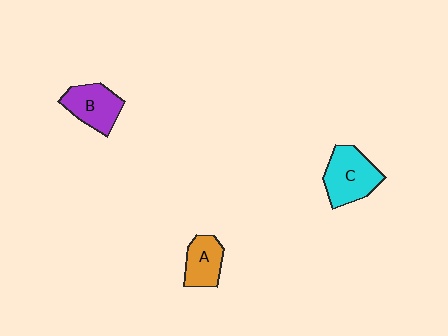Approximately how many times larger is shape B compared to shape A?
Approximately 1.2 times.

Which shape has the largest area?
Shape C (cyan).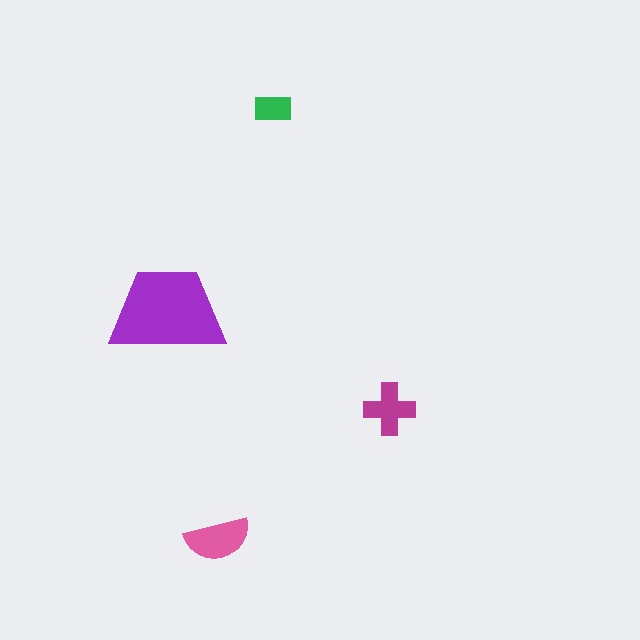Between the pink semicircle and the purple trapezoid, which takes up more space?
The purple trapezoid.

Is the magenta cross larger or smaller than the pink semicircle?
Smaller.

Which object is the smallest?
The green rectangle.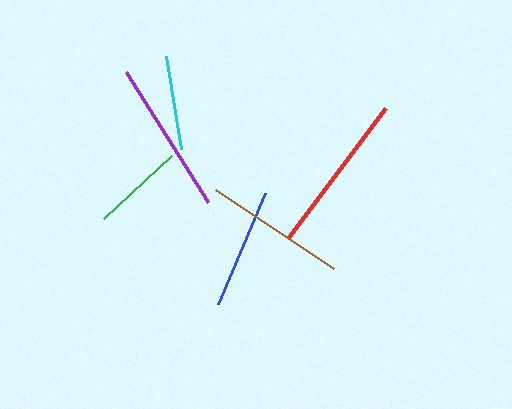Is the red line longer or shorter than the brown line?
The red line is longer than the brown line.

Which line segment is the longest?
The red line is the longest at approximately 161 pixels.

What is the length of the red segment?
The red segment is approximately 161 pixels long.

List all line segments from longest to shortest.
From longest to shortest: red, purple, brown, blue, cyan, green.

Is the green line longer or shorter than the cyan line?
The cyan line is longer than the green line.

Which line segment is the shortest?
The green line is the shortest at approximately 93 pixels.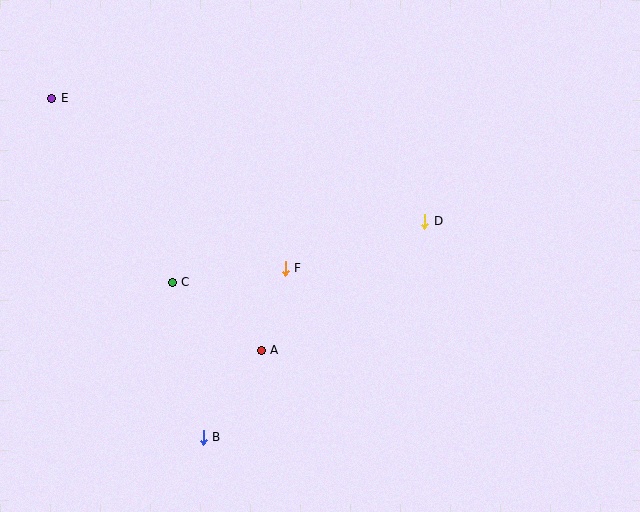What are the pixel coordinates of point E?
Point E is at (52, 98).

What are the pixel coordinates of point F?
Point F is at (285, 268).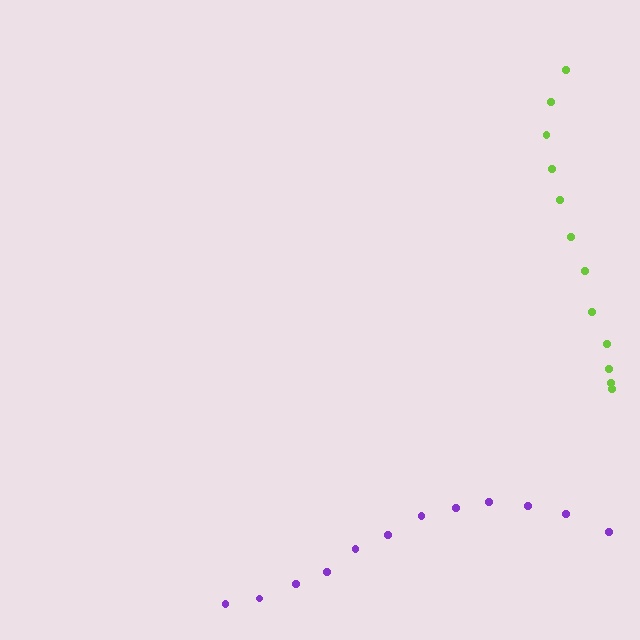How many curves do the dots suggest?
There are 2 distinct paths.